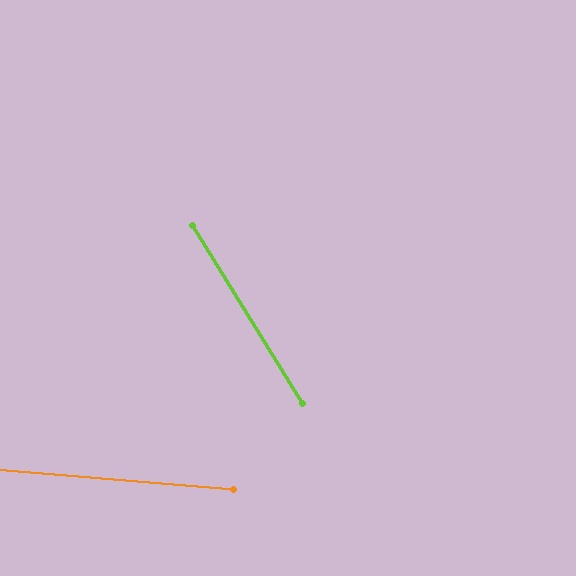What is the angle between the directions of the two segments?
Approximately 54 degrees.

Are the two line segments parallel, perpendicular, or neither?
Neither parallel nor perpendicular — they differ by about 54°.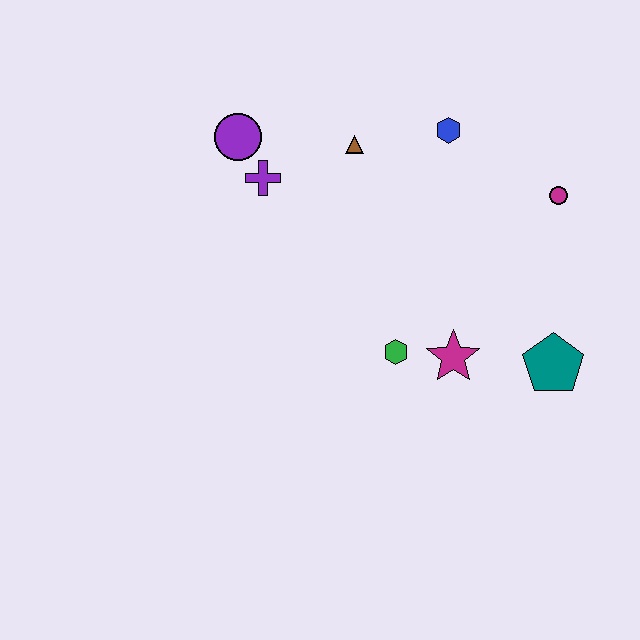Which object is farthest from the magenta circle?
The purple circle is farthest from the magenta circle.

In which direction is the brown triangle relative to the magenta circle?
The brown triangle is to the left of the magenta circle.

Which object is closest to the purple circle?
The purple cross is closest to the purple circle.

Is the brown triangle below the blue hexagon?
Yes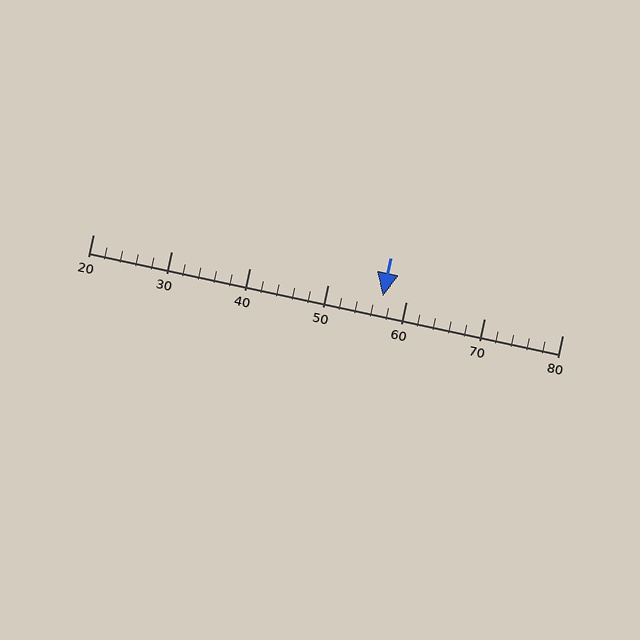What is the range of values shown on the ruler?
The ruler shows values from 20 to 80.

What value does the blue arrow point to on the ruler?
The blue arrow points to approximately 57.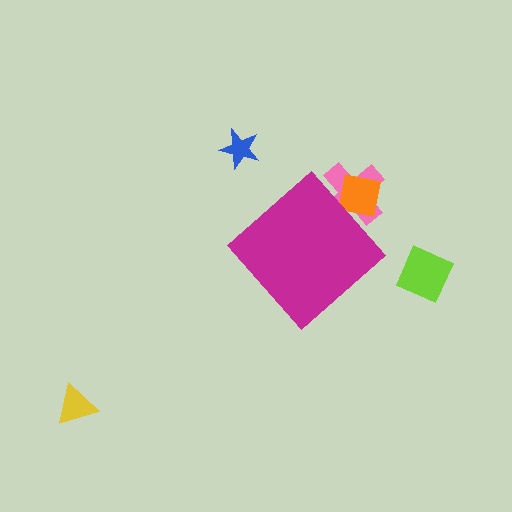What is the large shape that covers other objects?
A magenta diamond.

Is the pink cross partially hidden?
Yes, the pink cross is partially hidden behind the magenta diamond.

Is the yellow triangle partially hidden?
No, the yellow triangle is fully visible.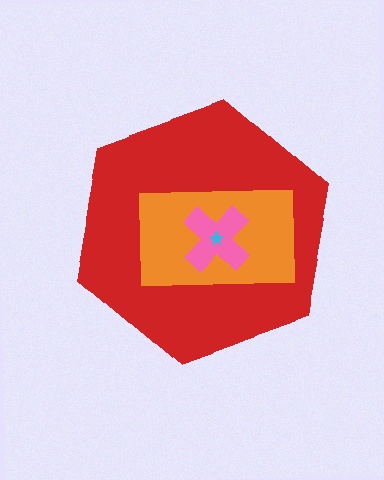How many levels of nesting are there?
4.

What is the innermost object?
The cyan star.